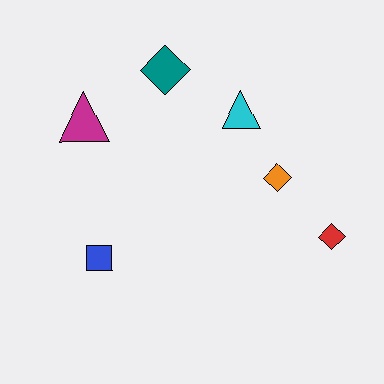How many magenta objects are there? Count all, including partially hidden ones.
There is 1 magenta object.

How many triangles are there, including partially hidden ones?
There are 2 triangles.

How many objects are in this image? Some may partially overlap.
There are 6 objects.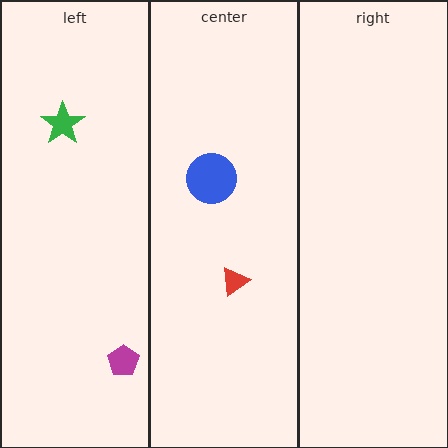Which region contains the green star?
The left region.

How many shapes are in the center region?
2.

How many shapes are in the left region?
2.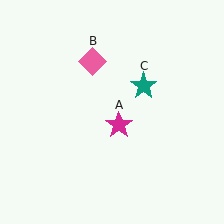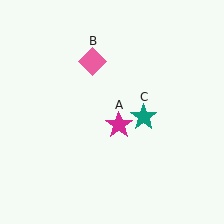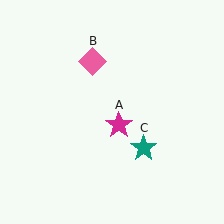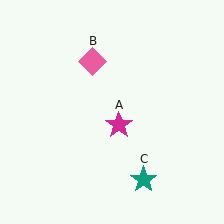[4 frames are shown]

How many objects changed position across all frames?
1 object changed position: teal star (object C).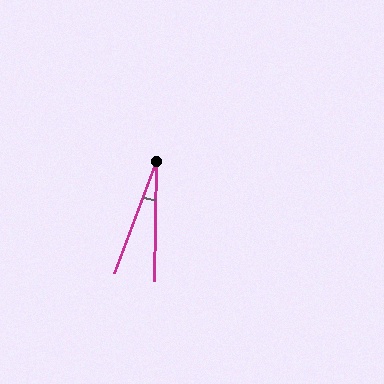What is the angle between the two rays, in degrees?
Approximately 19 degrees.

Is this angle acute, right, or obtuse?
It is acute.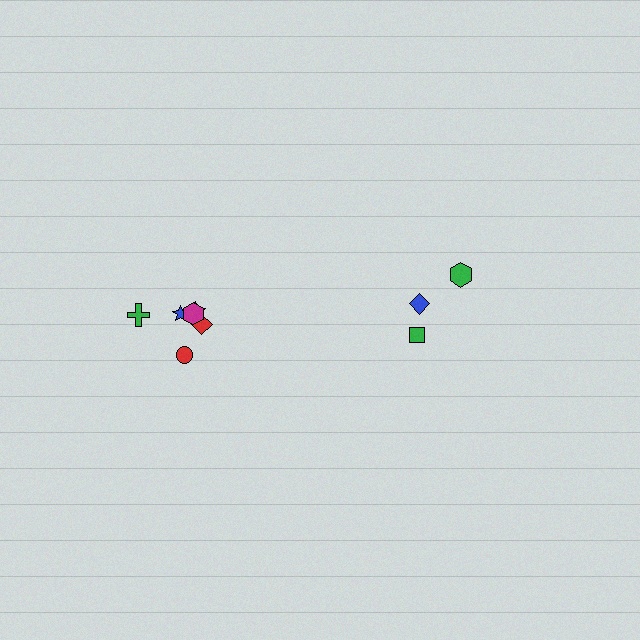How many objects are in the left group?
There are 6 objects.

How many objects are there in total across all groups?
There are 9 objects.